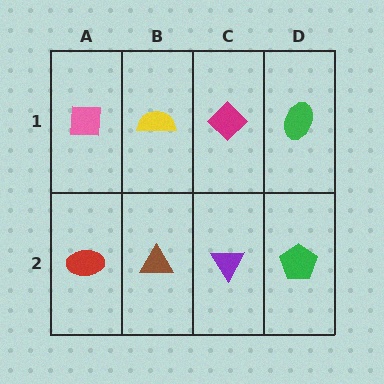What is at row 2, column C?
A purple triangle.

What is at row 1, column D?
A green ellipse.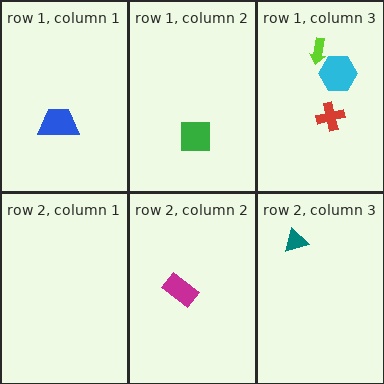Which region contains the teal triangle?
The row 2, column 3 region.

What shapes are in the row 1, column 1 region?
The blue trapezoid.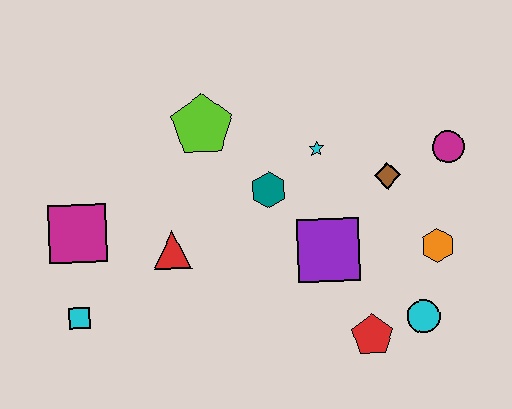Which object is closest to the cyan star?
The teal hexagon is closest to the cyan star.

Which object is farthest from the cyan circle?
The magenta square is farthest from the cyan circle.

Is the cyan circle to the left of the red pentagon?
No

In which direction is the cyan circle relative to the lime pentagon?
The cyan circle is to the right of the lime pentagon.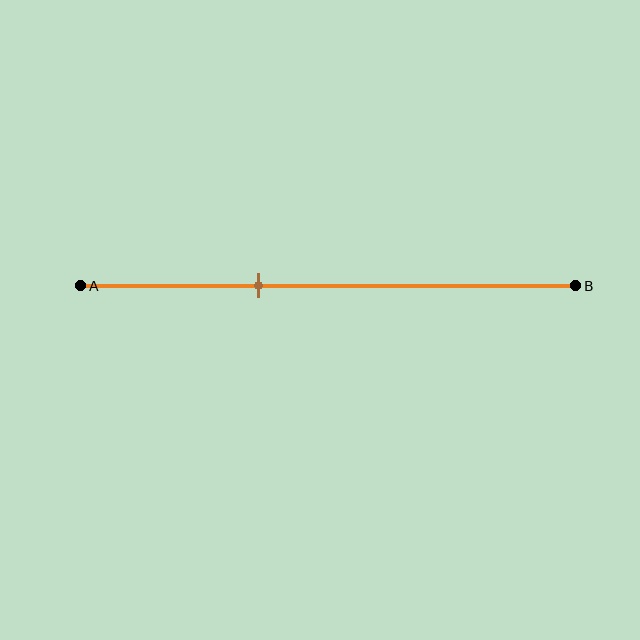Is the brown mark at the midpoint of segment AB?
No, the mark is at about 35% from A, not at the 50% midpoint.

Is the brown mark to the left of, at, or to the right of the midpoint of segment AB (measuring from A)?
The brown mark is to the left of the midpoint of segment AB.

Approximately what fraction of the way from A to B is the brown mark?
The brown mark is approximately 35% of the way from A to B.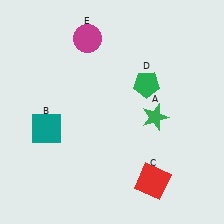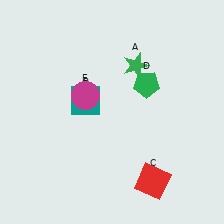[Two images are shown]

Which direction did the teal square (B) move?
The teal square (B) moved right.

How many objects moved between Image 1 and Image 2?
3 objects moved between the two images.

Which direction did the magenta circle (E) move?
The magenta circle (E) moved down.